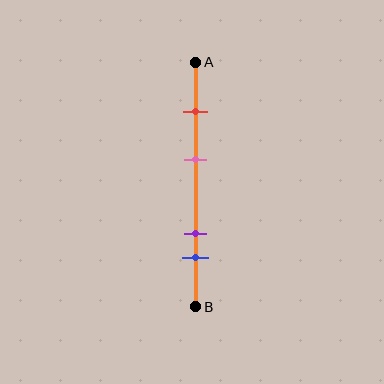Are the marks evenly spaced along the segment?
No, the marks are not evenly spaced.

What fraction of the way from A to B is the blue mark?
The blue mark is approximately 80% (0.8) of the way from A to B.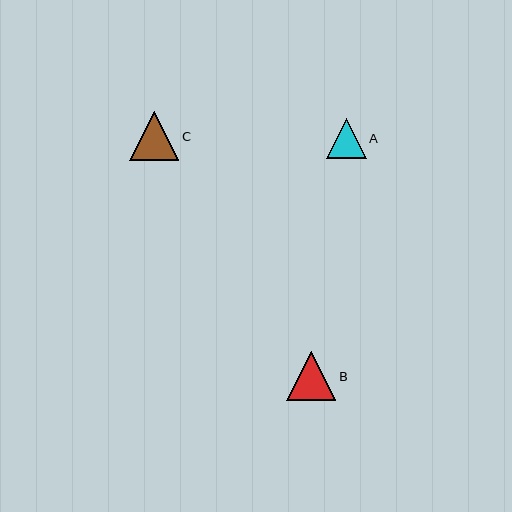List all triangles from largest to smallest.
From largest to smallest: B, C, A.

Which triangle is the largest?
Triangle B is the largest with a size of approximately 49 pixels.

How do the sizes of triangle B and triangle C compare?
Triangle B and triangle C are approximately the same size.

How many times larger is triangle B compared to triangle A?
Triangle B is approximately 1.2 times the size of triangle A.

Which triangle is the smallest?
Triangle A is the smallest with a size of approximately 40 pixels.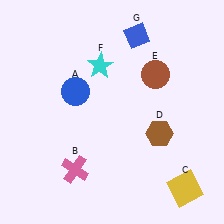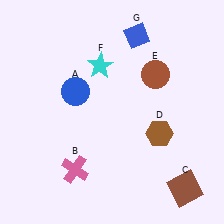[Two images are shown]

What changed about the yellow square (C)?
In Image 1, C is yellow. In Image 2, it changed to brown.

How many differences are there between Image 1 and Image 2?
There is 1 difference between the two images.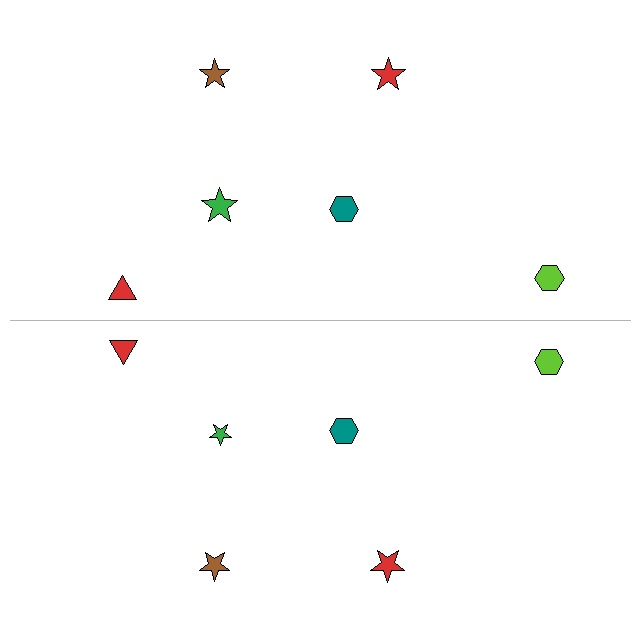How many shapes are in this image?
There are 12 shapes in this image.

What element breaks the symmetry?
The green star on the bottom side has a different size than its mirror counterpart.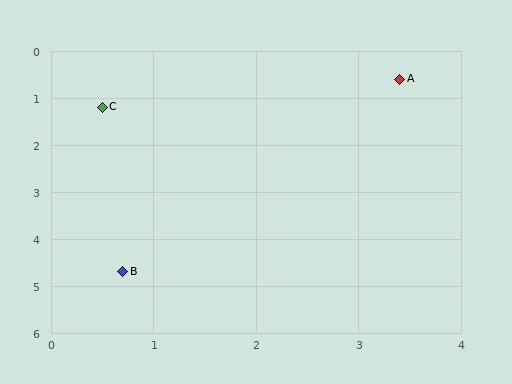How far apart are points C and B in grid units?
Points C and B are about 3.5 grid units apart.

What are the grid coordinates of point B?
Point B is at approximately (0.7, 4.7).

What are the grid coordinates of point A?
Point A is at approximately (3.4, 0.6).